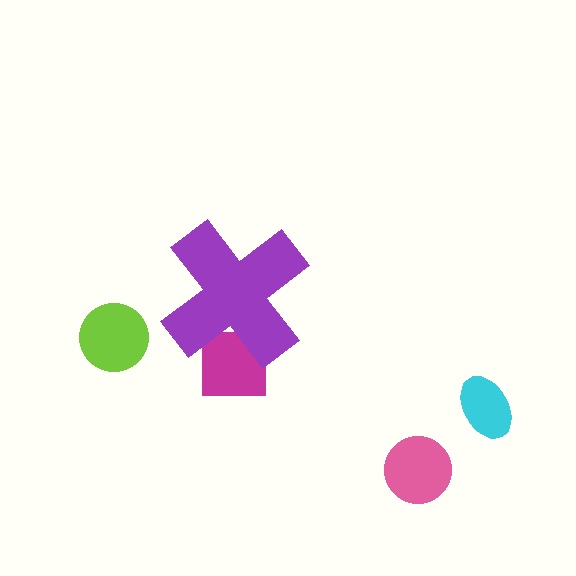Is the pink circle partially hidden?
No, the pink circle is fully visible.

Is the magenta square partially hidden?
Yes, the magenta square is partially hidden behind the purple cross.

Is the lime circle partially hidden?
No, the lime circle is fully visible.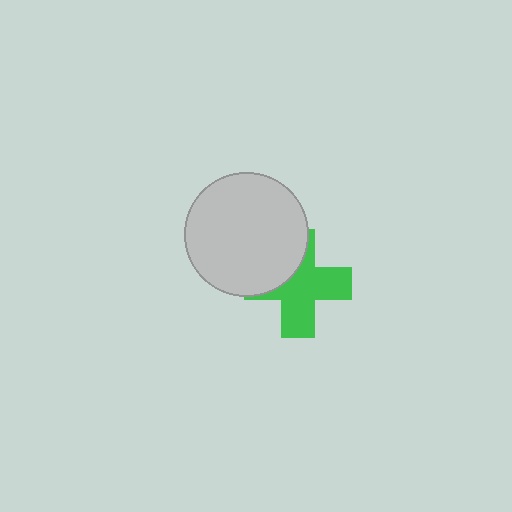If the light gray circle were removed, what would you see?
You would see the complete green cross.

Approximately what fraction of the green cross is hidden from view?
Roughly 35% of the green cross is hidden behind the light gray circle.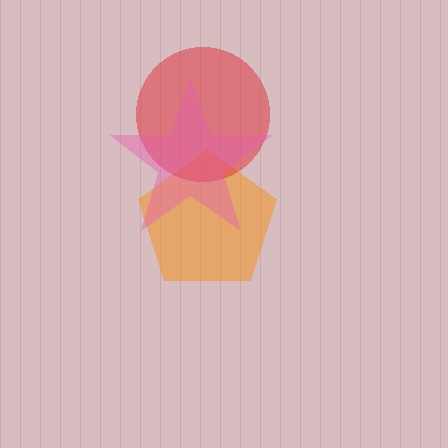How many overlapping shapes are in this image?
There are 3 overlapping shapes in the image.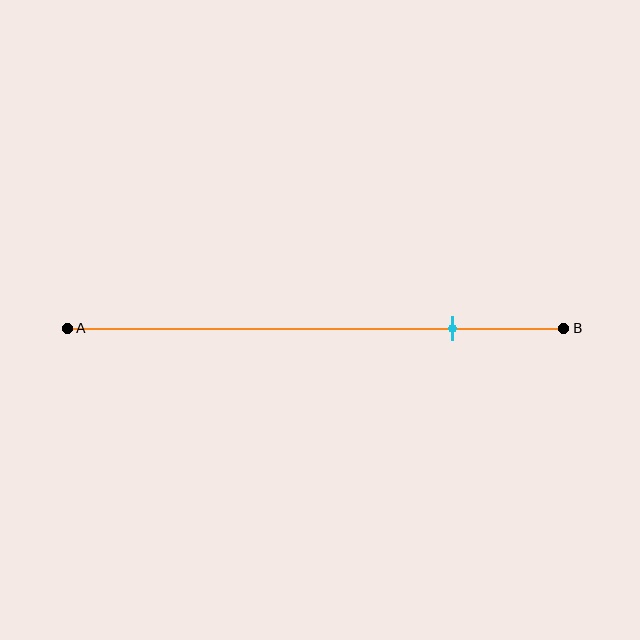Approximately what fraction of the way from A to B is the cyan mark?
The cyan mark is approximately 80% of the way from A to B.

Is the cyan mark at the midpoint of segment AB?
No, the mark is at about 80% from A, not at the 50% midpoint.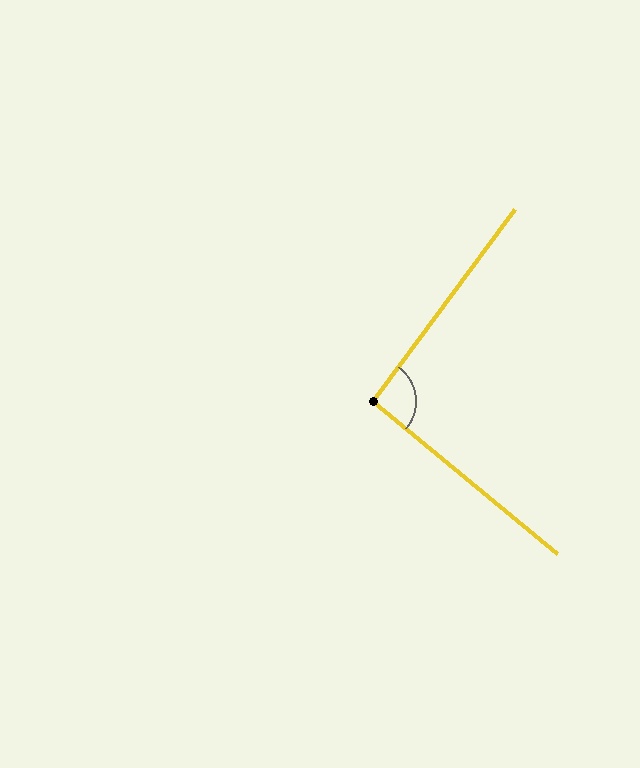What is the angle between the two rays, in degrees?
Approximately 93 degrees.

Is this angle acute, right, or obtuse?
It is approximately a right angle.